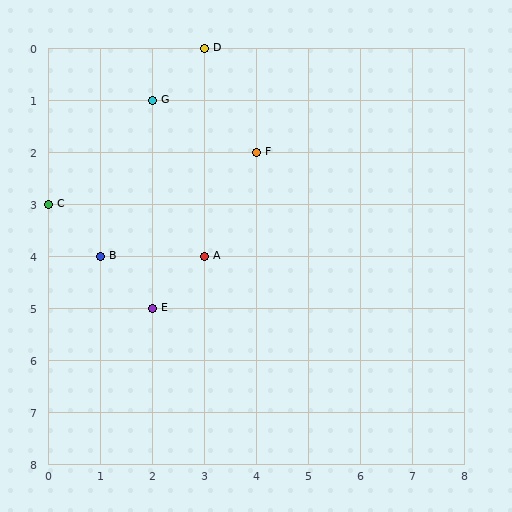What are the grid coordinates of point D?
Point D is at grid coordinates (3, 0).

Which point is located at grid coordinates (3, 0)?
Point D is at (3, 0).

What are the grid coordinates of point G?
Point G is at grid coordinates (2, 1).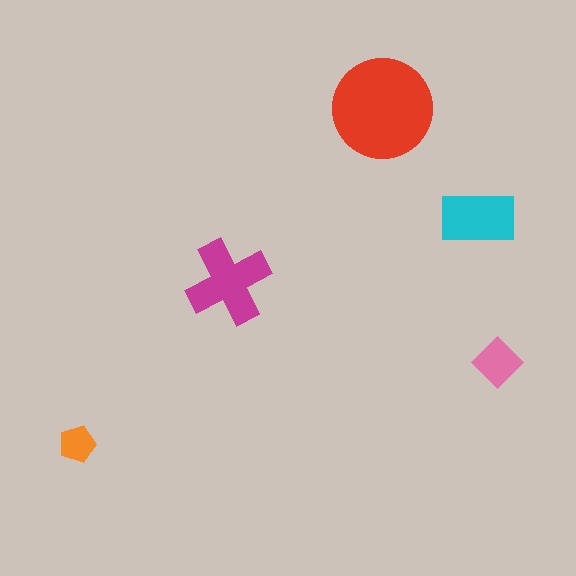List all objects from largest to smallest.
The red circle, the magenta cross, the cyan rectangle, the pink diamond, the orange pentagon.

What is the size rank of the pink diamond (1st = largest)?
4th.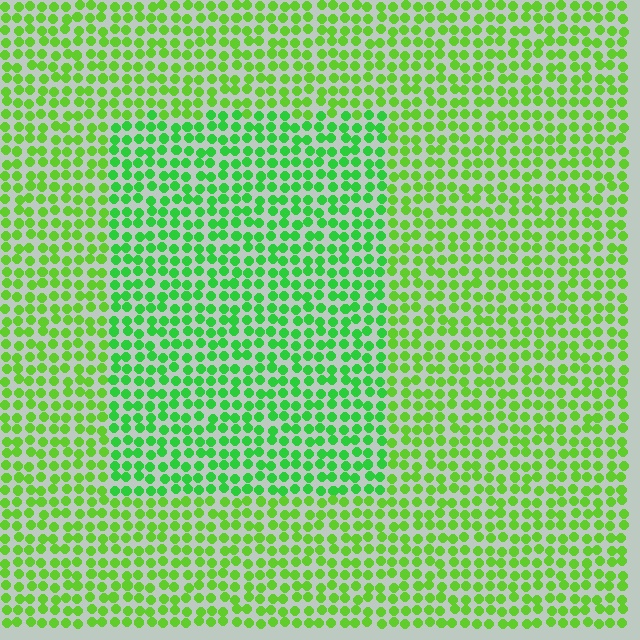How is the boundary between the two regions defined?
The boundary is defined purely by a slight shift in hue (about 25 degrees). Spacing, size, and orientation are identical on both sides.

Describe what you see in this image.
The image is filled with small lime elements in a uniform arrangement. A rectangle-shaped region is visible where the elements are tinted to a slightly different hue, forming a subtle color boundary.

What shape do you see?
I see a rectangle.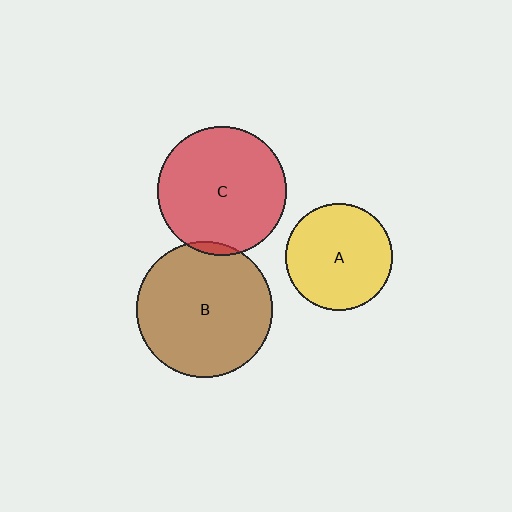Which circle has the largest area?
Circle B (brown).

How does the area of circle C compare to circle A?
Approximately 1.5 times.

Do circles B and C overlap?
Yes.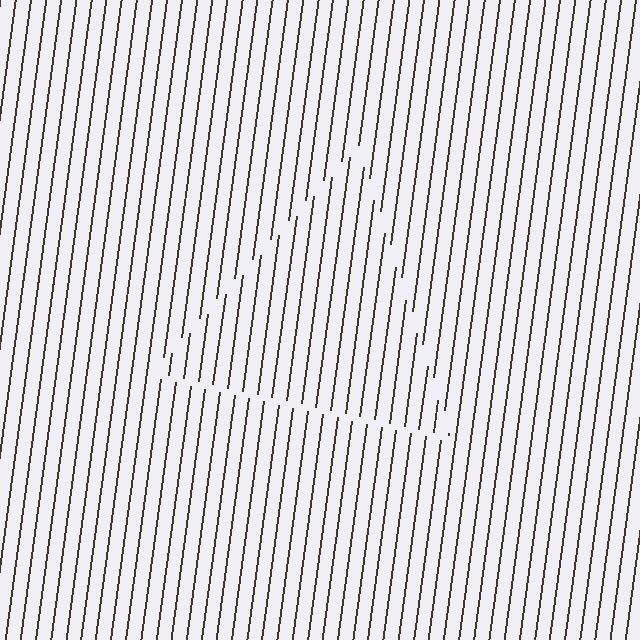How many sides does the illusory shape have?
3 sides — the line-ends trace a triangle.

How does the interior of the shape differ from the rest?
The interior of the shape contains the same grating, shifted by half a period — the contour is defined by the phase discontinuity where line-ends from the inner and outer gratings abut.